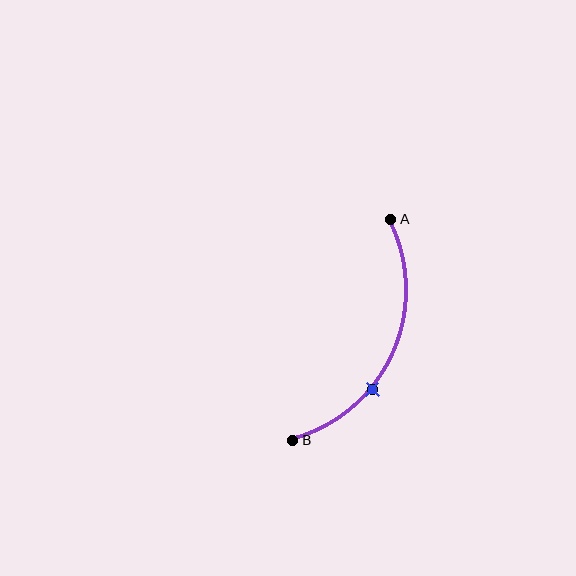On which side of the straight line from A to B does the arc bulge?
The arc bulges to the right of the straight line connecting A and B.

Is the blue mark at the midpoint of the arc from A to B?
No. The blue mark lies on the arc but is closer to endpoint B. The arc midpoint would be at the point on the curve equidistant along the arc from both A and B.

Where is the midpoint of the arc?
The arc midpoint is the point on the curve farthest from the straight line joining A and B. It sits to the right of that line.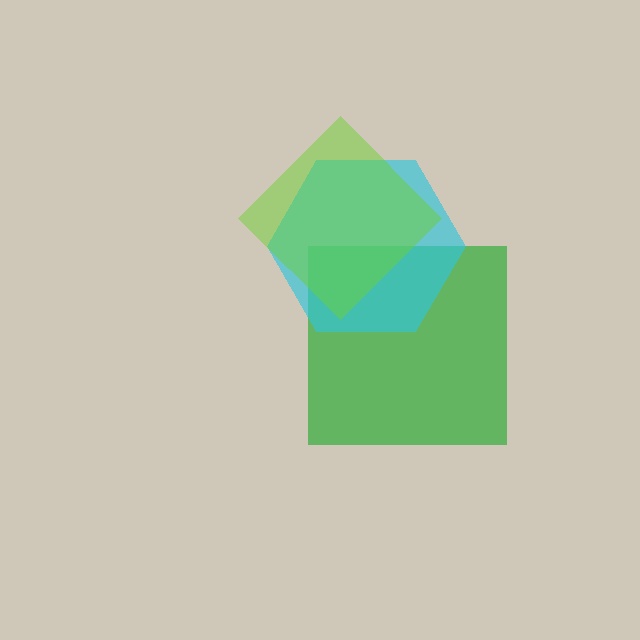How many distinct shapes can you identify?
There are 3 distinct shapes: a green square, a cyan hexagon, a lime diamond.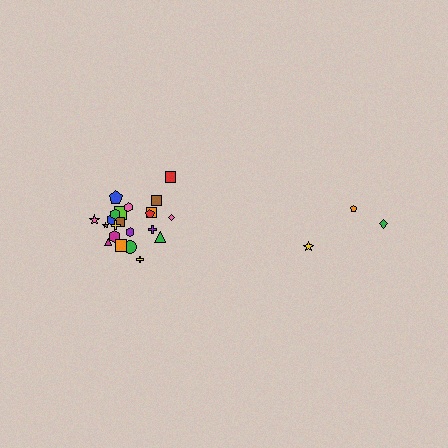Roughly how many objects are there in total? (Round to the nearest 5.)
Roughly 25 objects in total.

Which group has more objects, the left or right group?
The left group.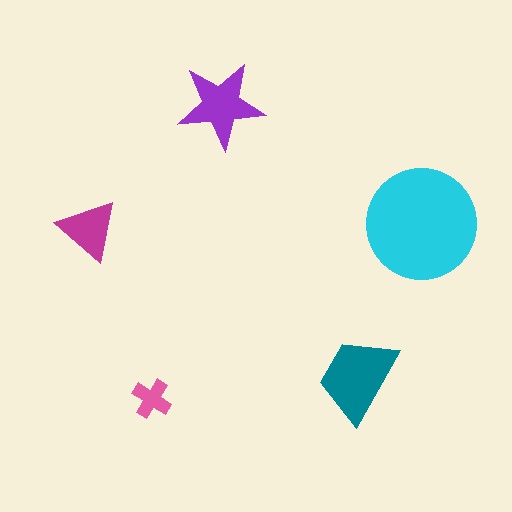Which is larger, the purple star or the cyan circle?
The cyan circle.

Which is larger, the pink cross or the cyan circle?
The cyan circle.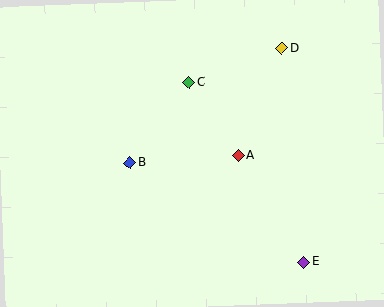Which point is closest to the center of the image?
Point A at (238, 156) is closest to the center.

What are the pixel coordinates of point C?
Point C is at (189, 82).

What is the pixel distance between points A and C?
The distance between A and C is 88 pixels.